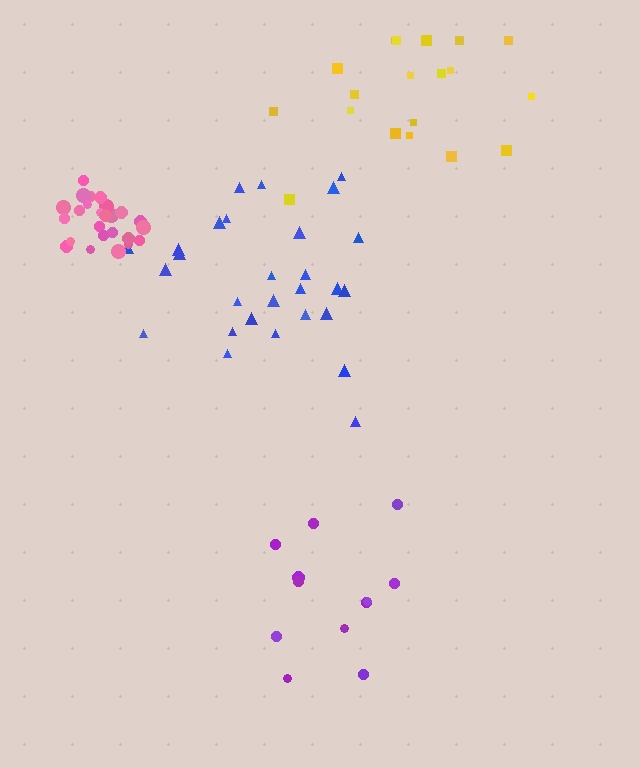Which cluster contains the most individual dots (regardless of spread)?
Blue (28).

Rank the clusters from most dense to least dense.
pink, blue, yellow, purple.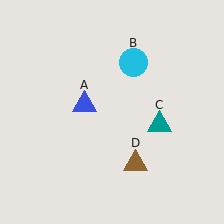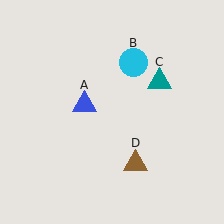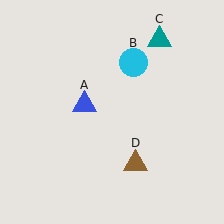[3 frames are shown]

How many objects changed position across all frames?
1 object changed position: teal triangle (object C).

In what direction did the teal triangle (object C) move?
The teal triangle (object C) moved up.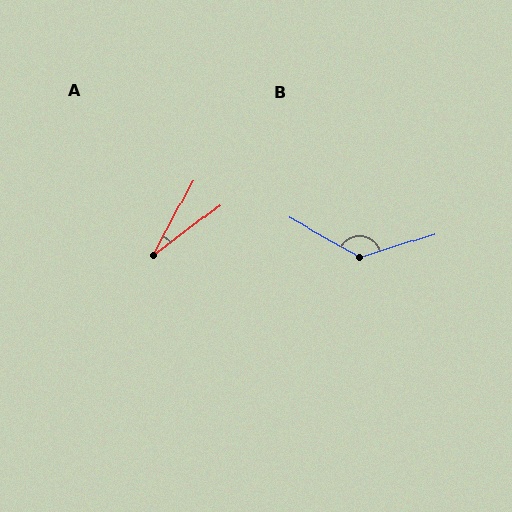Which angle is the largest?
B, at approximately 133 degrees.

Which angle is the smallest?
A, at approximately 25 degrees.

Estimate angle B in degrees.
Approximately 133 degrees.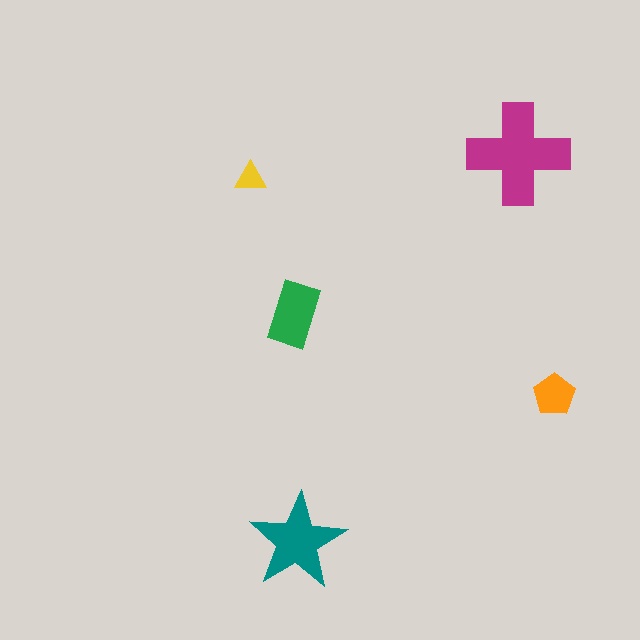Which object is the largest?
The magenta cross.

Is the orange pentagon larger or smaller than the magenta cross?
Smaller.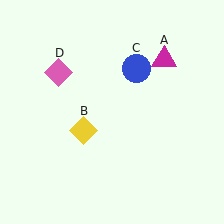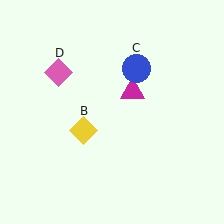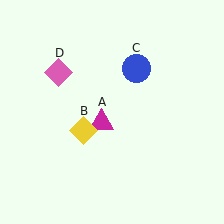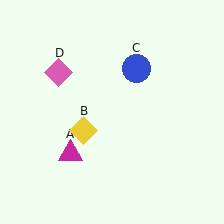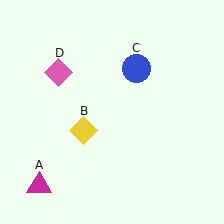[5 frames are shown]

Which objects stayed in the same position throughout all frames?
Yellow diamond (object B) and blue circle (object C) and pink diamond (object D) remained stationary.